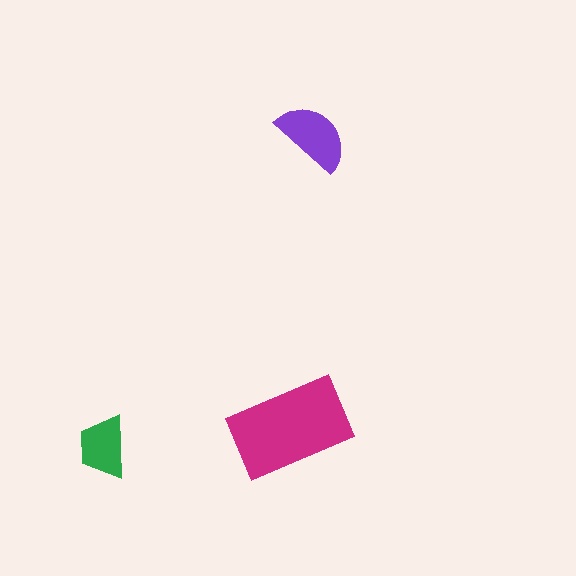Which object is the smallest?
The green trapezoid.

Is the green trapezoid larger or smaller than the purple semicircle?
Smaller.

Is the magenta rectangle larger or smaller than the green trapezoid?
Larger.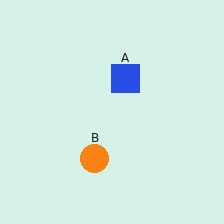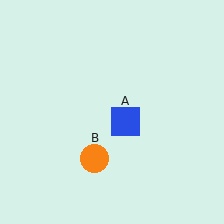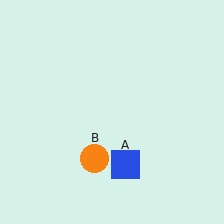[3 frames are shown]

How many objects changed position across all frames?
1 object changed position: blue square (object A).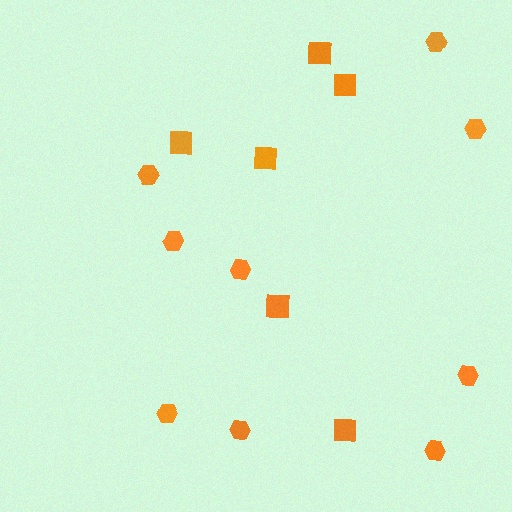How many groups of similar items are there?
There are 2 groups: one group of hexagons (9) and one group of squares (6).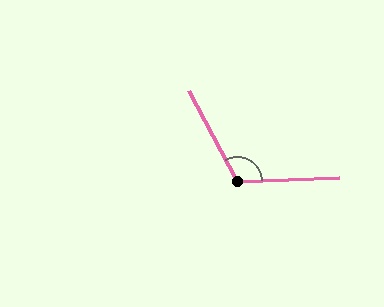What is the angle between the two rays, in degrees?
Approximately 116 degrees.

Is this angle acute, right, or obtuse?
It is obtuse.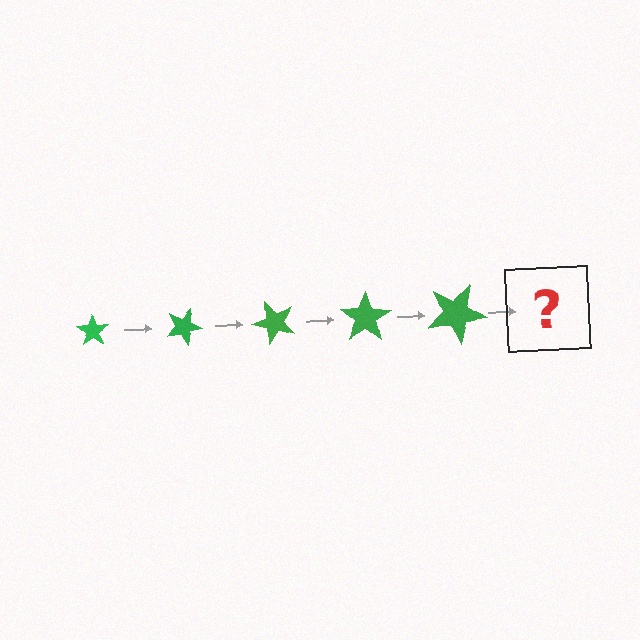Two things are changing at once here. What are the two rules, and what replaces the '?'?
The two rules are that the star grows larger each step and it rotates 25 degrees each step. The '?' should be a star, larger than the previous one and rotated 125 degrees from the start.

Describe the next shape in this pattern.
It should be a star, larger than the previous one and rotated 125 degrees from the start.